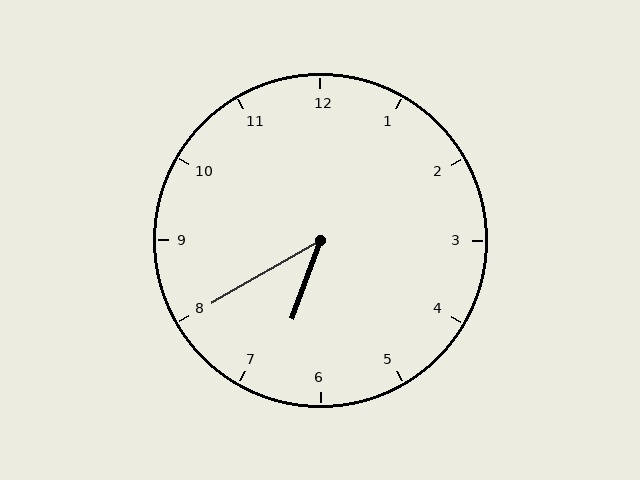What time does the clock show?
6:40.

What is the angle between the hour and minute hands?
Approximately 40 degrees.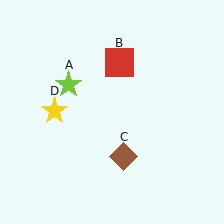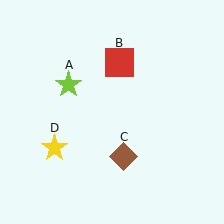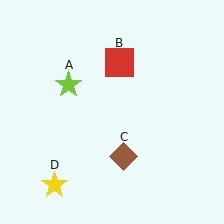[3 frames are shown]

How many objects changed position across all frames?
1 object changed position: yellow star (object D).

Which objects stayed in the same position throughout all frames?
Lime star (object A) and red square (object B) and brown diamond (object C) remained stationary.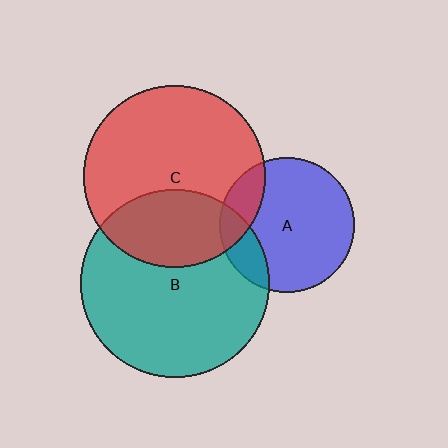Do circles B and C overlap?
Yes.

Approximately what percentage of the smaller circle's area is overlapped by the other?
Approximately 30%.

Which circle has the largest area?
Circle B (teal).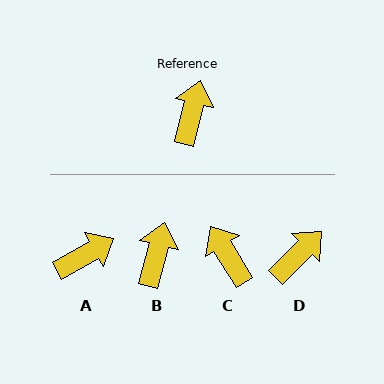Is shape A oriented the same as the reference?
No, it is off by about 46 degrees.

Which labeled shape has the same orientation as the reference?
B.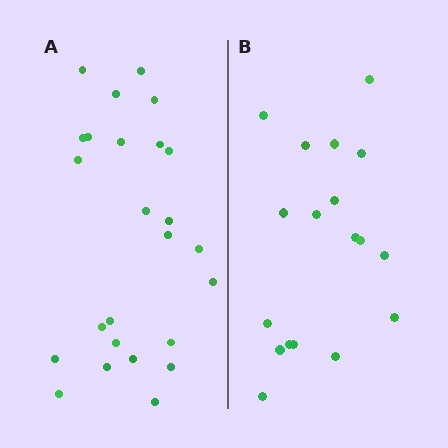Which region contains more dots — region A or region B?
Region A (the left region) has more dots.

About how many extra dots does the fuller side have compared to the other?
Region A has roughly 8 or so more dots than region B.